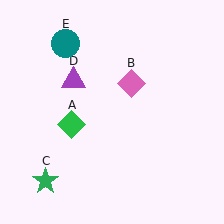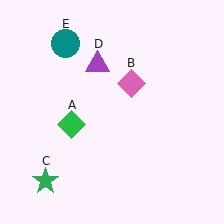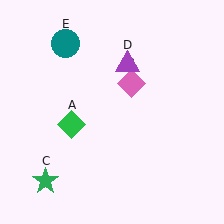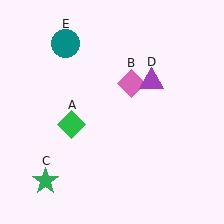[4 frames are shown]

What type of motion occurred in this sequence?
The purple triangle (object D) rotated clockwise around the center of the scene.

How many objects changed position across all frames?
1 object changed position: purple triangle (object D).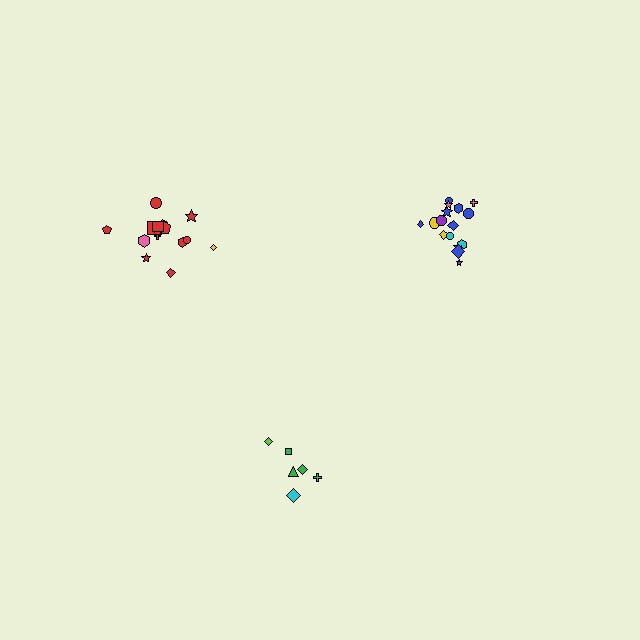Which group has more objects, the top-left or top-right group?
The top-right group.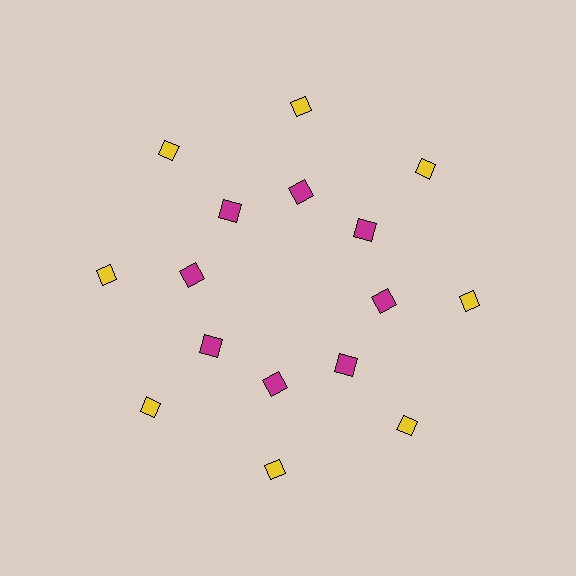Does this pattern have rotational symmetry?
Yes, this pattern has 8-fold rotational symmetry. It looks the same after rotating 45 degrees around the center.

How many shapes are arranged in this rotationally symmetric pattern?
There are 16 shapes, arranged in 8 groups of 2.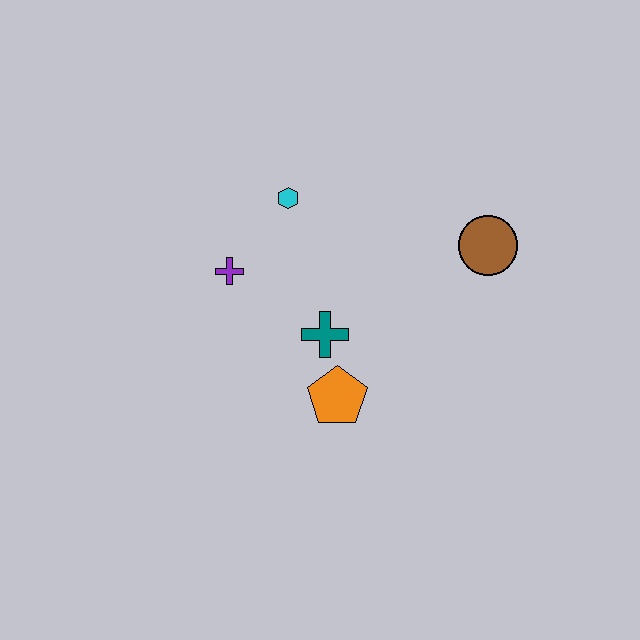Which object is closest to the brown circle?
The teal cross is closest to the brown circle.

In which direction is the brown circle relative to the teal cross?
The brown circle is to the right of the teal cross.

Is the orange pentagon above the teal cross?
No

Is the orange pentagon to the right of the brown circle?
No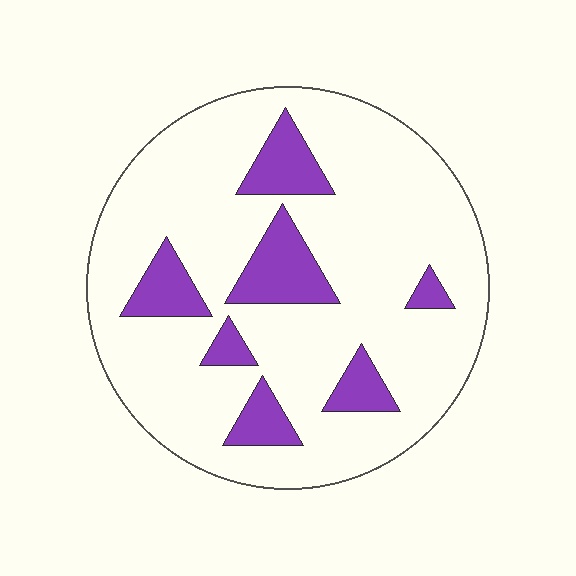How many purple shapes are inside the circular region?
7.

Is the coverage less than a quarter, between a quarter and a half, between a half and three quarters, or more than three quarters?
Less than a quarter.